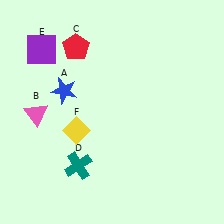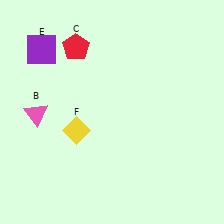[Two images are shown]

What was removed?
The teal cross (D), the blue star (A) were removed in Image 2.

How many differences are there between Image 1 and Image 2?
There are 2 differences between the two images.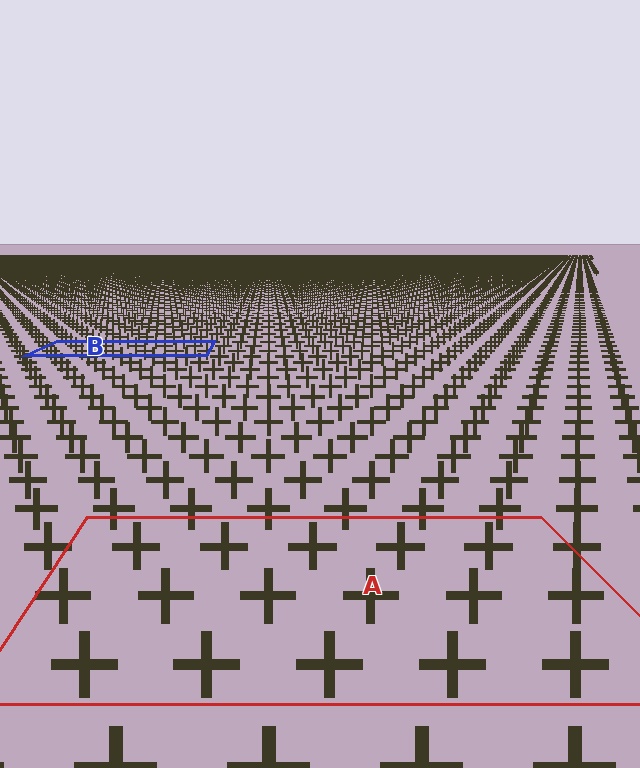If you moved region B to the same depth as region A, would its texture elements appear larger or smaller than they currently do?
They would appear larger. At a closer depth, the same texture elements are projected at a bigger on-screen size.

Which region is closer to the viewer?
Region A is closer. The texture elements there are larger and more spread out.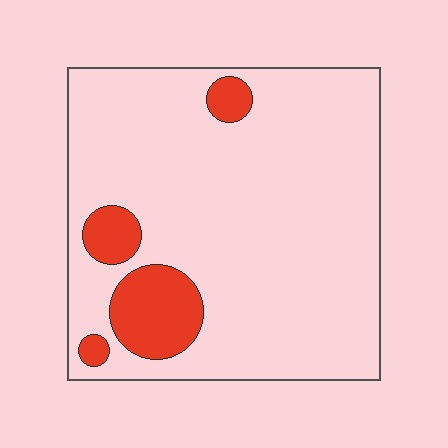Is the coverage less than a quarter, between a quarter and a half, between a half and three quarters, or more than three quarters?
Less than a quarter.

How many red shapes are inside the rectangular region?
4.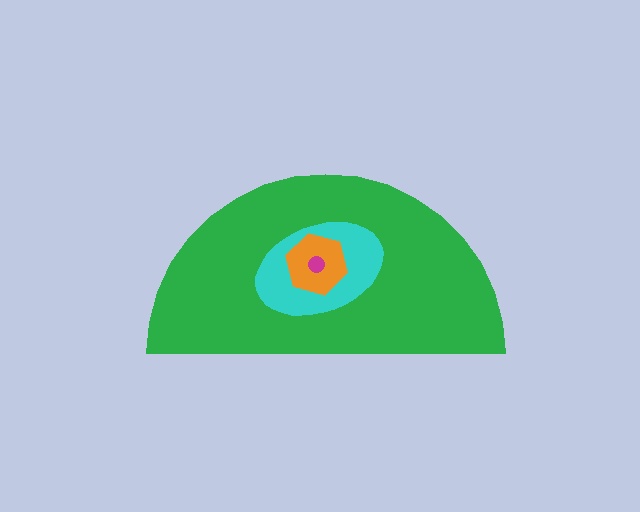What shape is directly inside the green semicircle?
The cyan ellipse.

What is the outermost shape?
The green semicircle.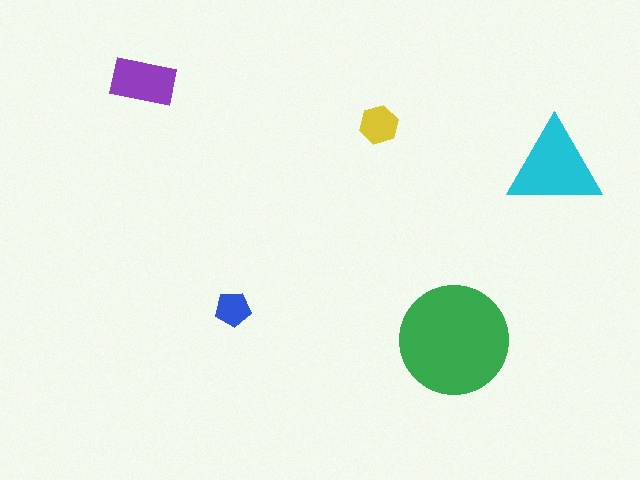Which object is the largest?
The green circle.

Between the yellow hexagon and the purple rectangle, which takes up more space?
The purple rectangle.